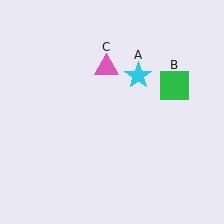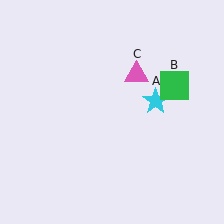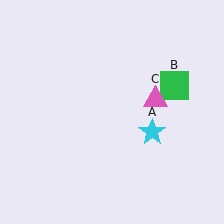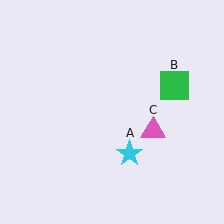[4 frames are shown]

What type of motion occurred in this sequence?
The cyan star (object A), pink triangle (object C) rotated clockwise around the center of the scene.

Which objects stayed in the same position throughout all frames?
Green square (object B) remained stationary.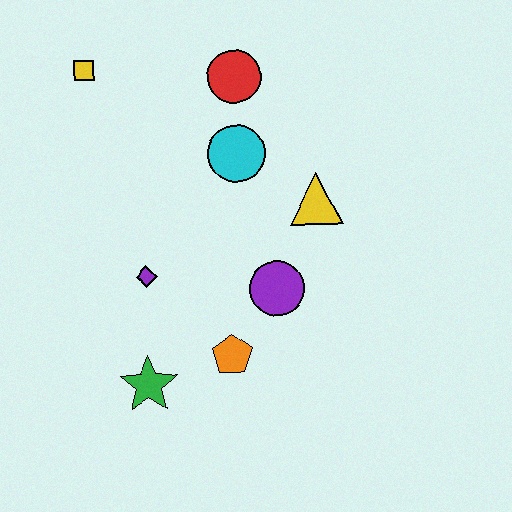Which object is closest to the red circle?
The cyan circle is closest to the red circle.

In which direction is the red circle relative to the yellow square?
The red circle is to the right of the yellow square.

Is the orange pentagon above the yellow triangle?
No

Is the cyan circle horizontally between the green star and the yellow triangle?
Yes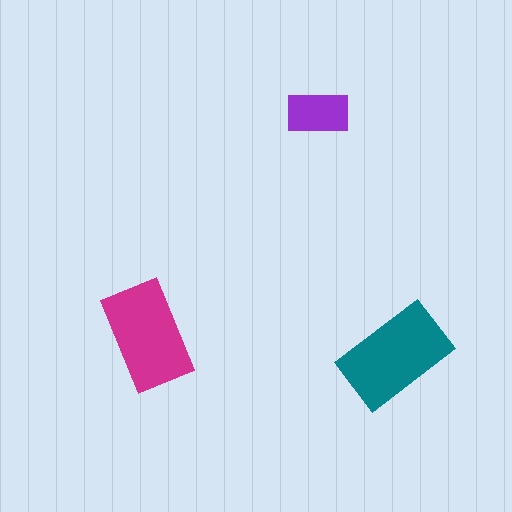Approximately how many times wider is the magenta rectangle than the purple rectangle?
About 1.5 times wider.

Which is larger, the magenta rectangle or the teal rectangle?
The teal one.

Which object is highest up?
The purple rectangle is topmost.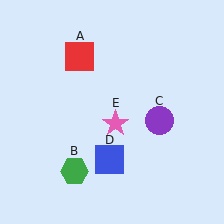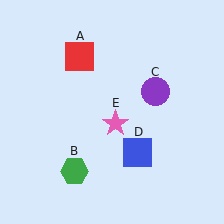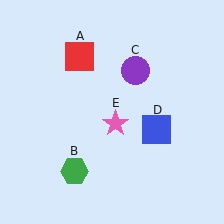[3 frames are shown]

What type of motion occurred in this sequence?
The purple circle (object C), blue square (object D) rotated counterclockwise around the center of the scene.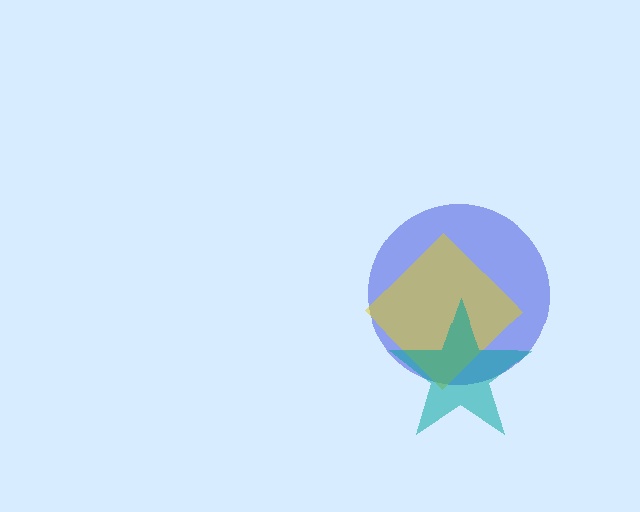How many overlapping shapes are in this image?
There are 3 overlapping shapes in the image.